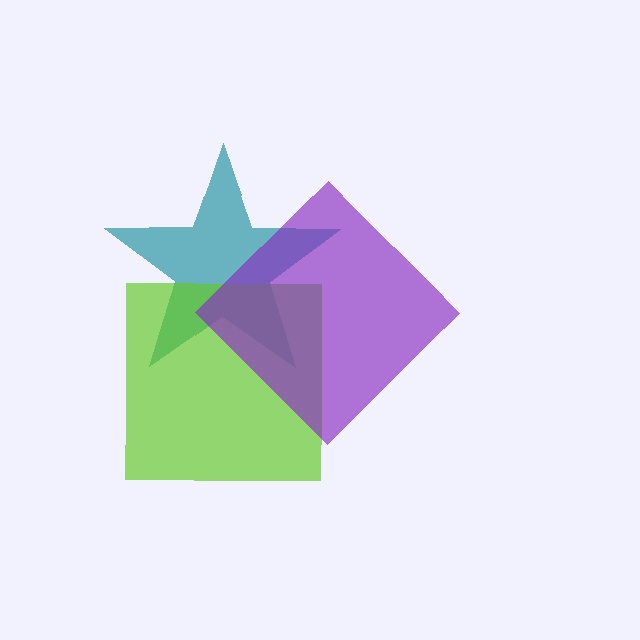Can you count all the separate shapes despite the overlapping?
Yes, there are 3 separate shapes.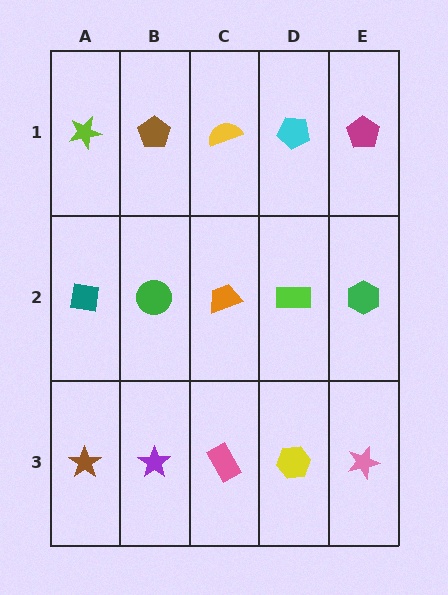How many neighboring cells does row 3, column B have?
3.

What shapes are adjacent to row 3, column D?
A lime rectangle (row 2, column D), a pink rectangle (row 3, column C), a pink star (row 3, column E).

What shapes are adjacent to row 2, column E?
A magenta pentagon (row 1, column E), a pink star (row 3, column E), a lime rectangle (row 2, column D).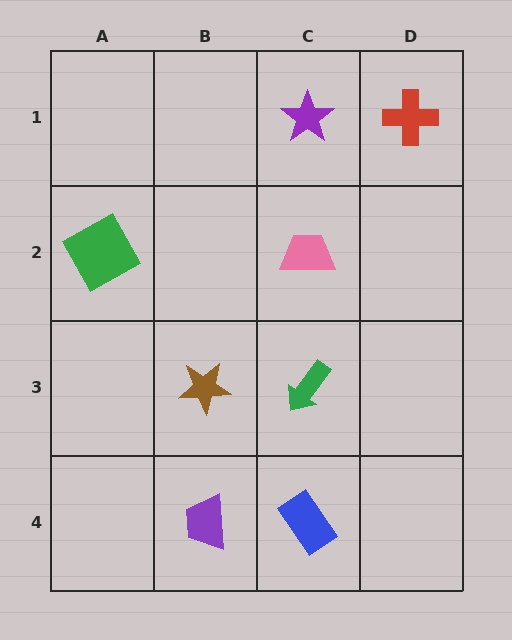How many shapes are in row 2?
2 shapes.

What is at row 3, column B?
A brown star.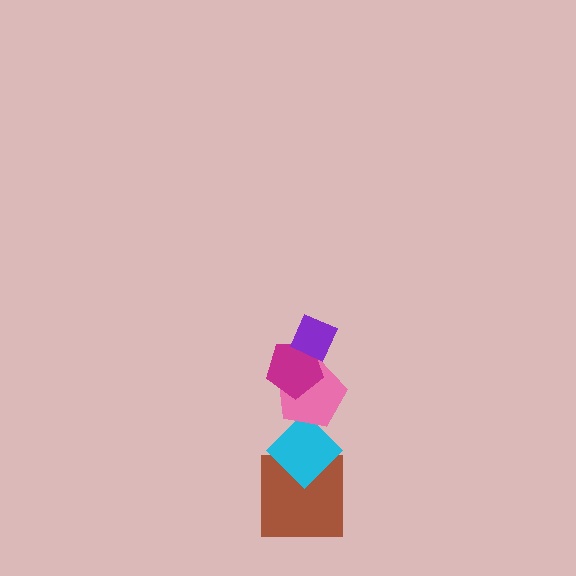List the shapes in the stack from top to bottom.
From top to bottom: the purple diamond, the magenta pentagon, the pink pentagon, the cyan diamond, the brown square.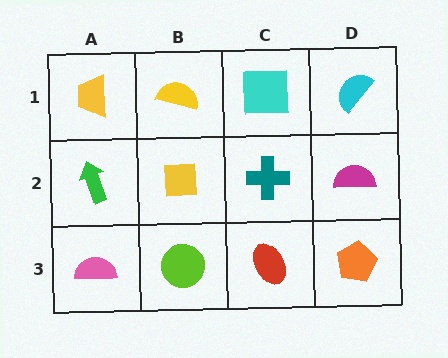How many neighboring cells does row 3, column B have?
3.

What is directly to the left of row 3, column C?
A lime circle.